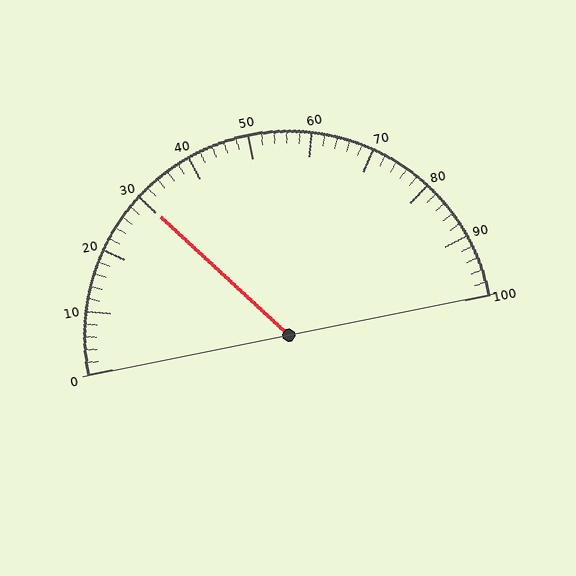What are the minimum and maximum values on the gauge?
The gauge ranges from 0 to 100.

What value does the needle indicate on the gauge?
The needle indicates approximately 30.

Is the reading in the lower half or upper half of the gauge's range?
The reading is in the lower half of the range (0 to 100).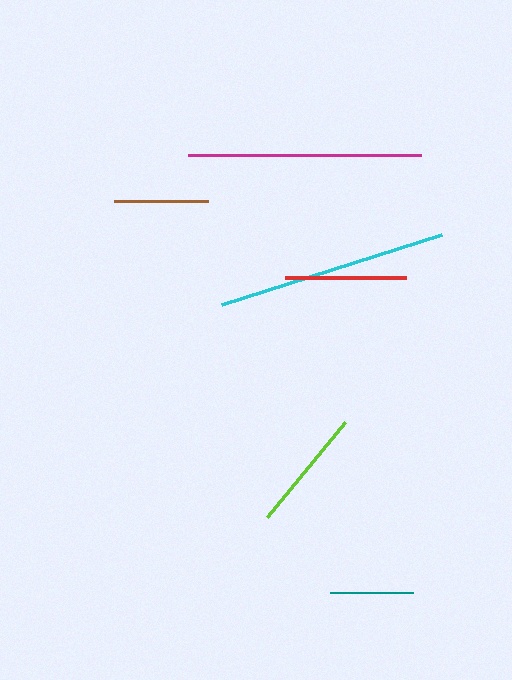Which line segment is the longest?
The magenta line is the longest at approximately 233 pixels.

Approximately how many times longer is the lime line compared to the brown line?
The lime line is approximately 1.3 times the length of the brown line.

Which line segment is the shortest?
The teal line is the shortest at approximately 82 pixels.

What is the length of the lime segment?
The lime segment is approximately 122 pixels long.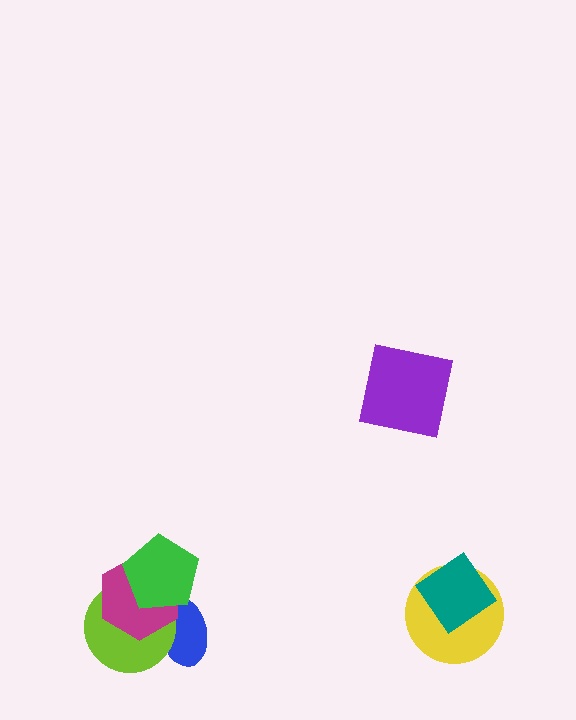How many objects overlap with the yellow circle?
1 object overlaps with the yellow circle.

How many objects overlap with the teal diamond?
1 object overlaps with the teal diamond.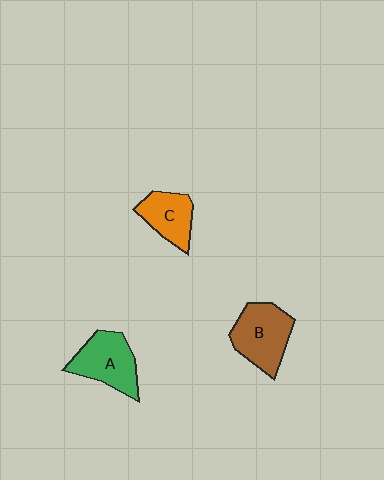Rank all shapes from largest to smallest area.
From largest to smallest: B (brown), A (green), C (orange).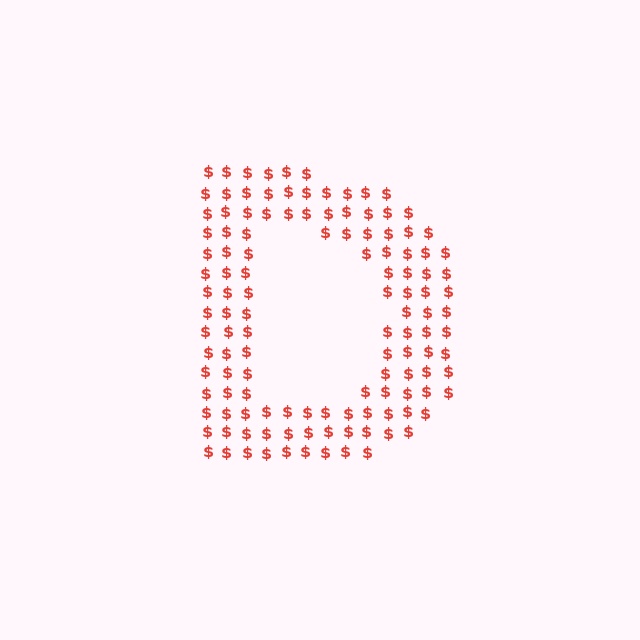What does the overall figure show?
The overall figure shows the letter D.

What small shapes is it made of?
It is made of small dollar signs.